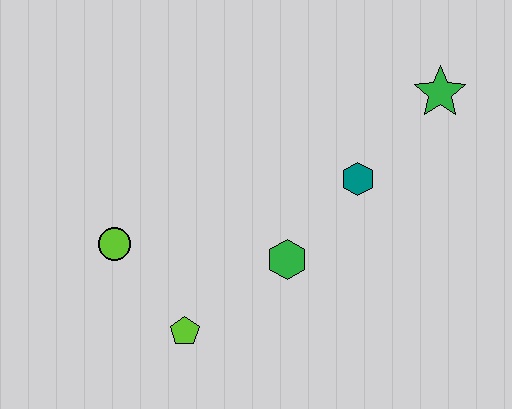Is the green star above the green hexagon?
Yes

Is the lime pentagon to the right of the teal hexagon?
No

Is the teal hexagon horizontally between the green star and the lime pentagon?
Yes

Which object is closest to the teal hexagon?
The green hexagon is closest to the teal hexagon.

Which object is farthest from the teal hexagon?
The lime circle is farthest from the teal hexagon.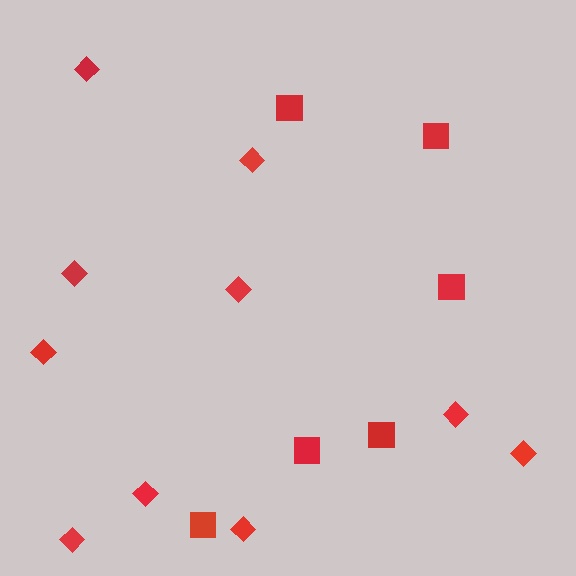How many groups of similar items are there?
There are 2 groups: one group of squares (6) and one group of diamonds (10).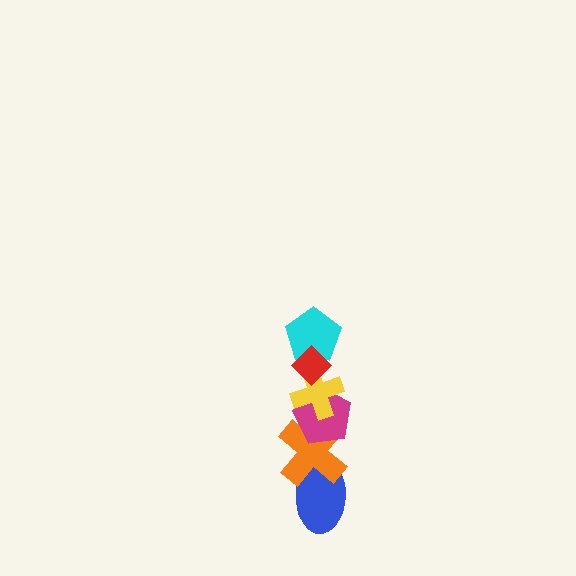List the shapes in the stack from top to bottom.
From top to bottom: the red diamond, the cyan pentagon, the yellow cross, the magenta pentagon, the orange cross, the blue ellipse.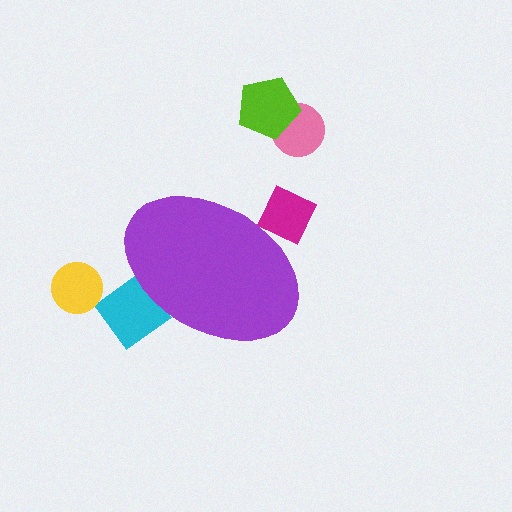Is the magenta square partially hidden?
Yes, the magenta square is partially hidden behind the purple ellipse.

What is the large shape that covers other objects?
A purple ellipse.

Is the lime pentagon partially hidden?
No, the lime pentagon is fully visible.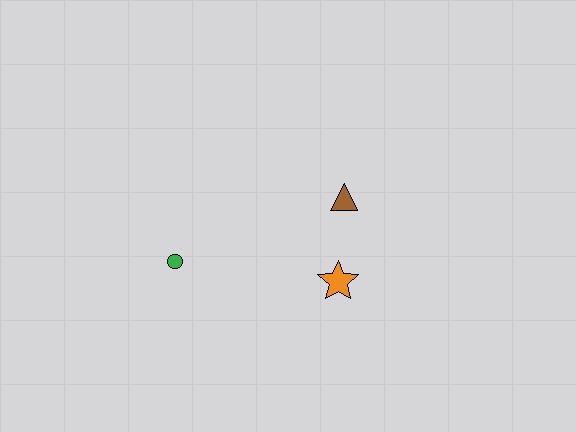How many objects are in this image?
There are 3 objects.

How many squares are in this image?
There are no squares.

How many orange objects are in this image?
There is 1 orange object.